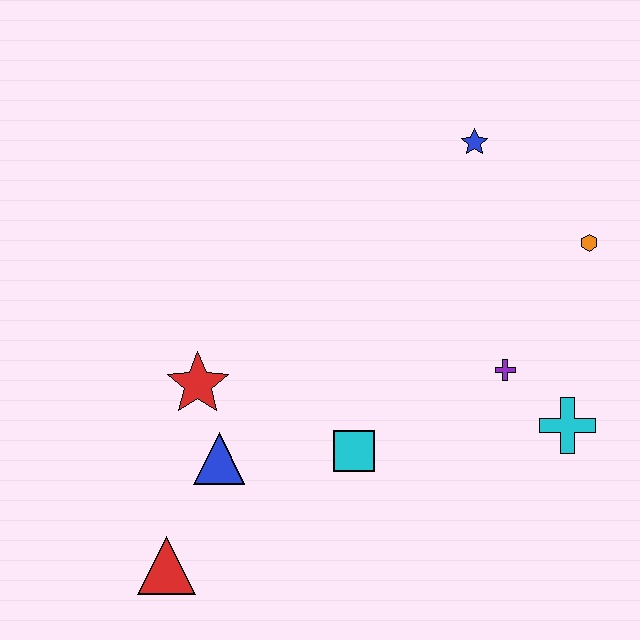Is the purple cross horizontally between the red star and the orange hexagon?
Yes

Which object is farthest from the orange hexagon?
The red triangle is farthest from the orange hexagon.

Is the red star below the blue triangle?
No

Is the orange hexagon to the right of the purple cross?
Yes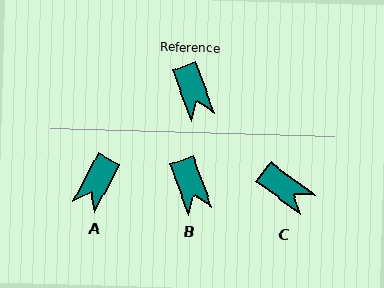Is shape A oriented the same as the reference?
No, it is off by about 47 degrees.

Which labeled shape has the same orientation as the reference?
B.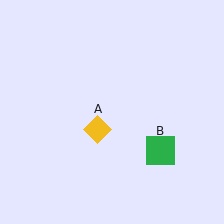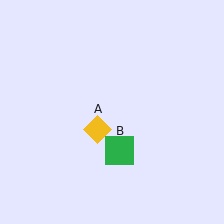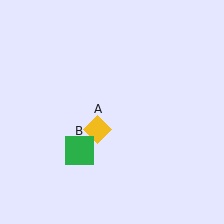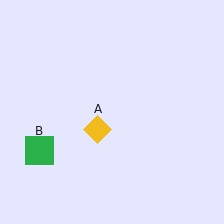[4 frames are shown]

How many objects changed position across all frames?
1 object changed position: green square (object B).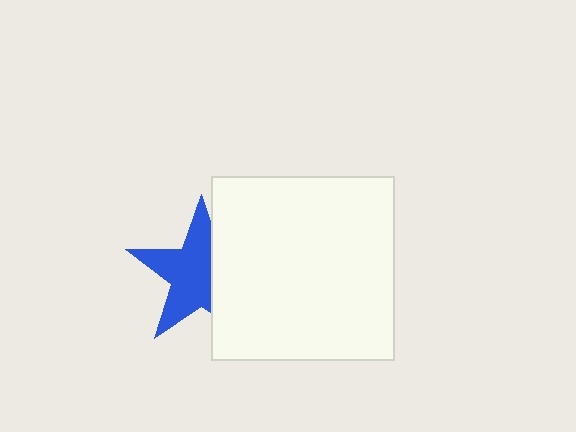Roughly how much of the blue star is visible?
About half of it is visible (roughly 64%).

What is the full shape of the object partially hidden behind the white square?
The partially hidden object is a blue star.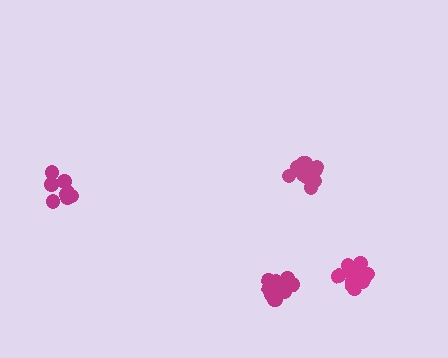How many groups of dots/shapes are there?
There are 4 groups.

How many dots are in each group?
Group 1: 11 dots, Group 2: 14 dots, Group 3: 8 dots, Group 4: 13 dots (46 total).